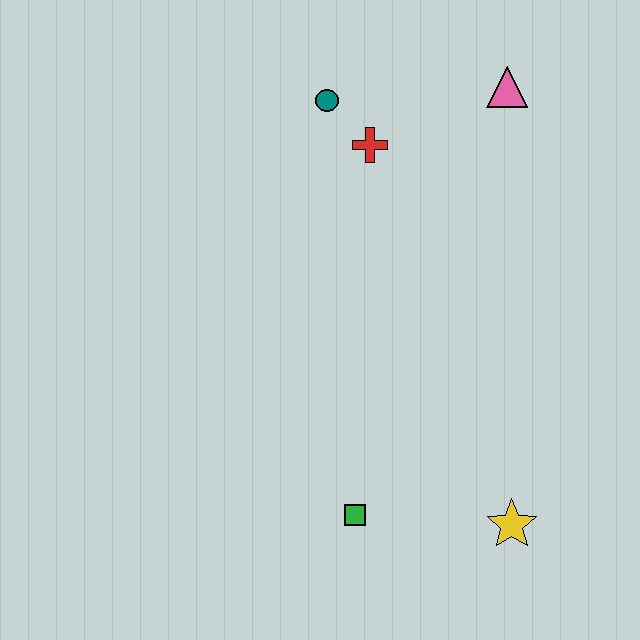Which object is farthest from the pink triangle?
The green square is farthest from the pink triangle.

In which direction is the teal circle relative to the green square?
The teal circle is above the green square.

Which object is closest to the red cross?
The teal circle is closest to the red cross.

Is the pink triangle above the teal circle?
Yes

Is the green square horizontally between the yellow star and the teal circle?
Yes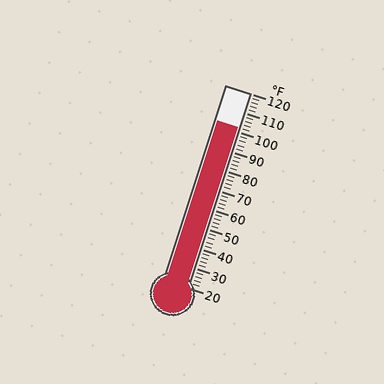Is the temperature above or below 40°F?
The temperature is above 40°F.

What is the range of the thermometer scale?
The thermometer scale ranges from 20°F to 120°F.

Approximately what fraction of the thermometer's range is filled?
The thermometer is filled to approximately 80% of its range.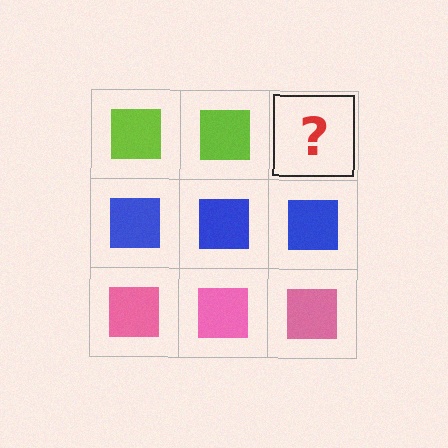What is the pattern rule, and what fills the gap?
The rule is that each row has a consistent color. The gap should be filled with a lime square.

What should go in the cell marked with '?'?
The missing cell should contain a lime square.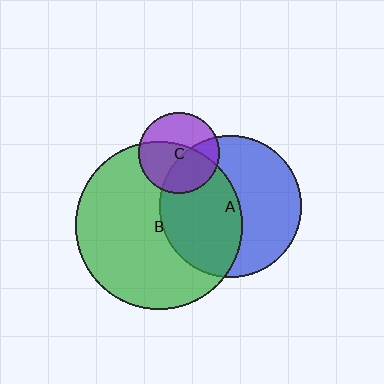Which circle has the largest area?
Circle B (green).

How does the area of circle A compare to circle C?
Approximately 3.1 times.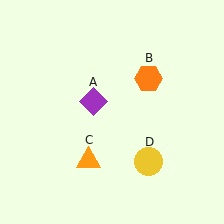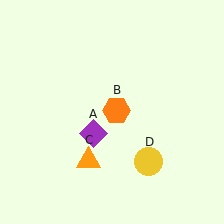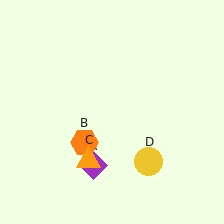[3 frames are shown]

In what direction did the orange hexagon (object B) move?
The orange hexagon (object B) moved down and to the left.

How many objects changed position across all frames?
2 objects changed position: purple diamond (object A), orange hexagon (object B).